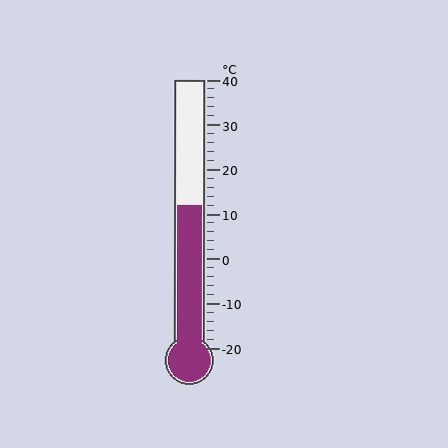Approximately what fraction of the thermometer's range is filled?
The thermometer is filled to approximately 55% of its range.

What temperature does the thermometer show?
The thermometer shows approximately 12°C.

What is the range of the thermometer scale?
The thermometer scale ranges from -20°C to 40°C.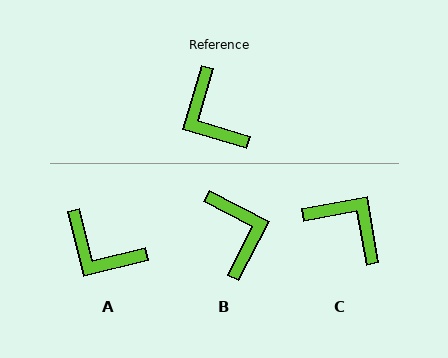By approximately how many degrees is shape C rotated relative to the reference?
Approximately 153 degrees clockwise.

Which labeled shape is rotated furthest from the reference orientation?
B, about 170 degrees away.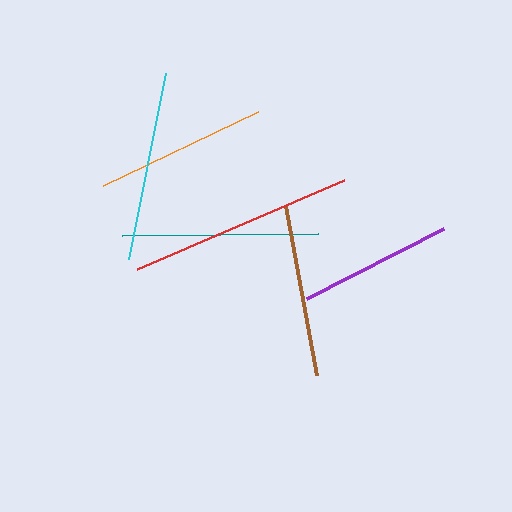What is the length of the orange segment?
The orange segment is approximately 172 pixels long.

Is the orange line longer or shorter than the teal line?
The teal line is longer than the orange line.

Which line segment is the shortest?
The purple line is the shortest at approximately 154 pixels.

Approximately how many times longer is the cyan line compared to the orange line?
The cyan line is approximately 1.1 times the length of the orange line.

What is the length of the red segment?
The red segment is approximately 226 pixels long.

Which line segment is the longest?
The red line is the longest at approximately 226 pixels.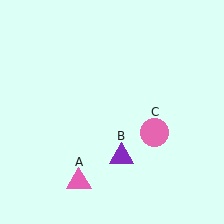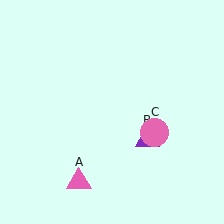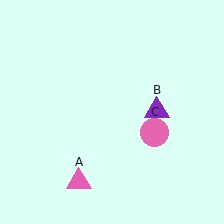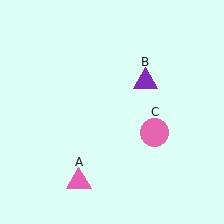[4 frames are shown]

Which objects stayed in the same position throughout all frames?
Pink triangle (object A) and pink circle (object C) remained stationary.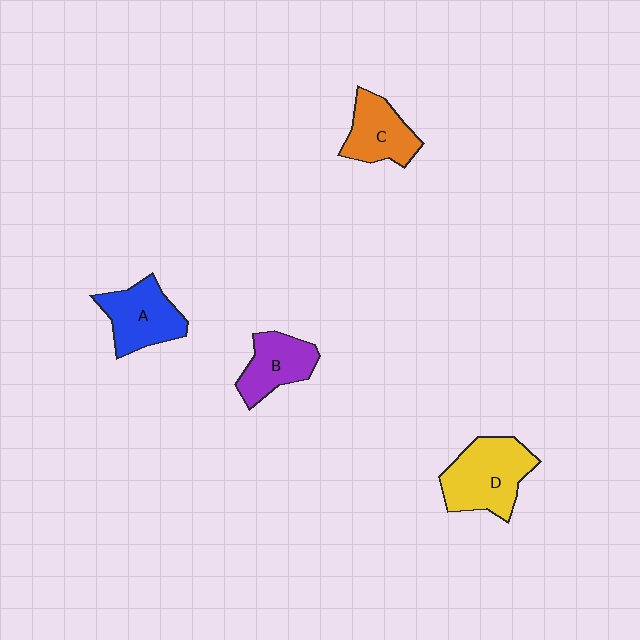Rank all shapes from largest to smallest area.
From largest to smallest: D (yellow), A (blue), C (orange), B (purple).